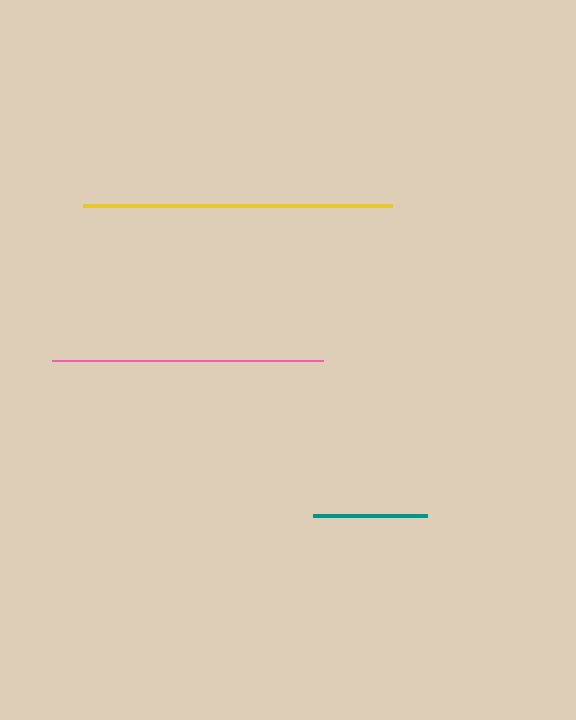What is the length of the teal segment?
The teal segment is approximately 114 pixels long.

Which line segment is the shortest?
The teal line is the shortest at approximately 114 pixels.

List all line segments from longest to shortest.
From longest to shortest: yellow, pink, teal.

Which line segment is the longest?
The yellow line is the longest at approximately 309 pixels.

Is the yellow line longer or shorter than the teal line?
The yellow line is longer than the teal line.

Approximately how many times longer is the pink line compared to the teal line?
The pink line is approximately 2.4 times the length of the teal line.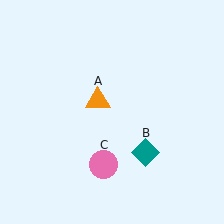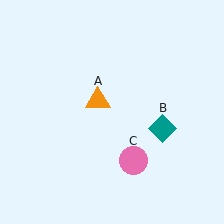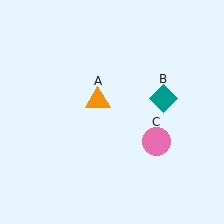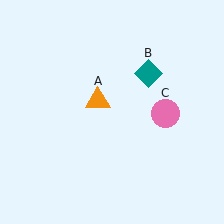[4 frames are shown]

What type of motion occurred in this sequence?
The teal diamond (object B), pink circle (object C) rotated counterclockwise around the center of the scene.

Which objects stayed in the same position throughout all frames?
Orange triangle (object A) remained stationary.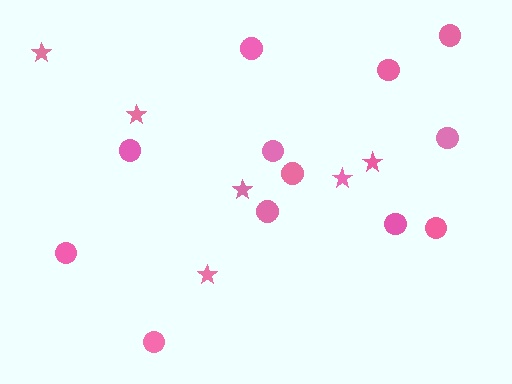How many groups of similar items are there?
There are 2 groups: one group of stars (6) and one group of circles (12).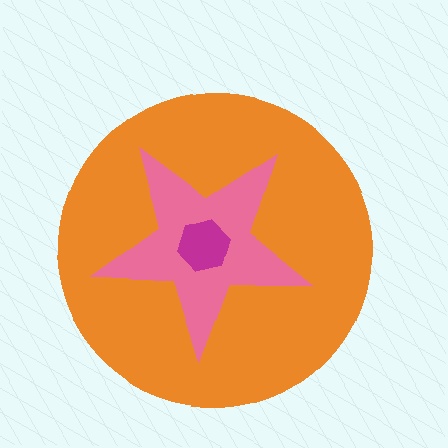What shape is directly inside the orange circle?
The pink star.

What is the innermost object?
The magenta hexagon.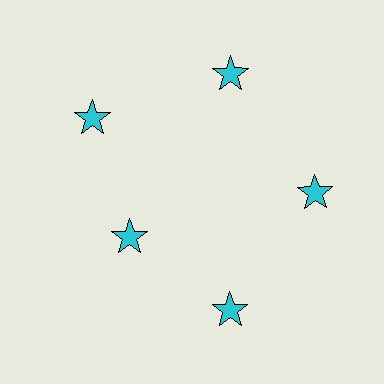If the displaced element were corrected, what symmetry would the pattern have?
It would have 5-fold rotational symmetry — the pattern would map onto itself every 72 degrees.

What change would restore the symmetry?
The symmetry would be restored by moving it outward, back onto the ring so that all 5 stars sit at equal angles and equal distance from the center.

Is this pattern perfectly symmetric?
No. The 5 cyan stars are arranged in a ring, but one element near the 8 o'clock position is pulled inward toward the center, breaking the 5-fold rotational symmetry.